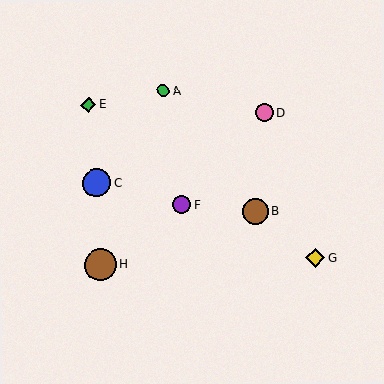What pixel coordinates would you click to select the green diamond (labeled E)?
Click at (88, 105) to select the green diamond E.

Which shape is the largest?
The brown circle (labeled H) is the largest.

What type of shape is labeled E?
Shape E is a green diamond.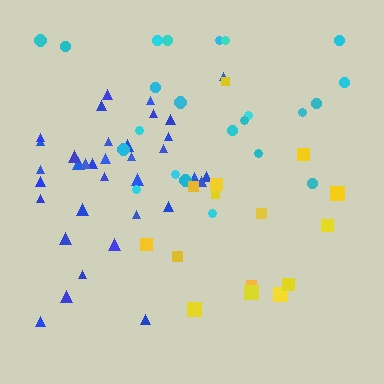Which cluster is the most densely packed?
Blue.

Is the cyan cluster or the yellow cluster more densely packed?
Cyan.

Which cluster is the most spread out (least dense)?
Yellow.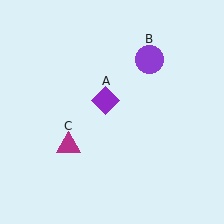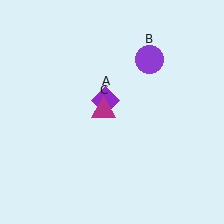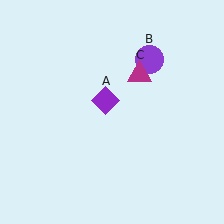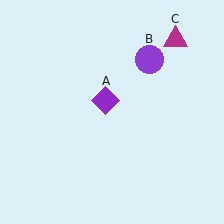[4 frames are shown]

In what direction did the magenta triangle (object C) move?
The magenta triangle (object C) moved up and to the right.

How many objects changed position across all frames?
1 object changed position: magenta triangle (object C).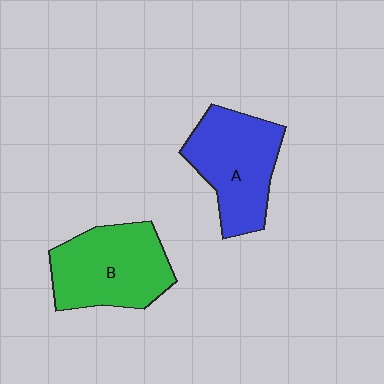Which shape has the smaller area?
Shape A (blue).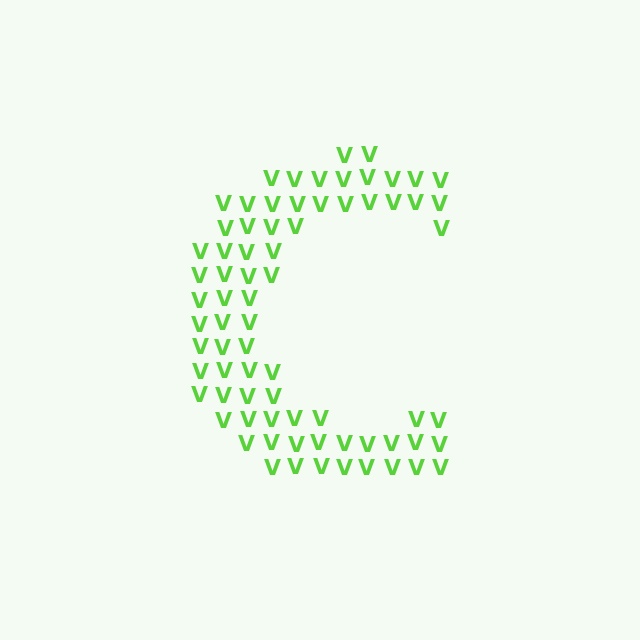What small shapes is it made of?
It is made of small letter V's.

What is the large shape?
The large shape is the letter C.